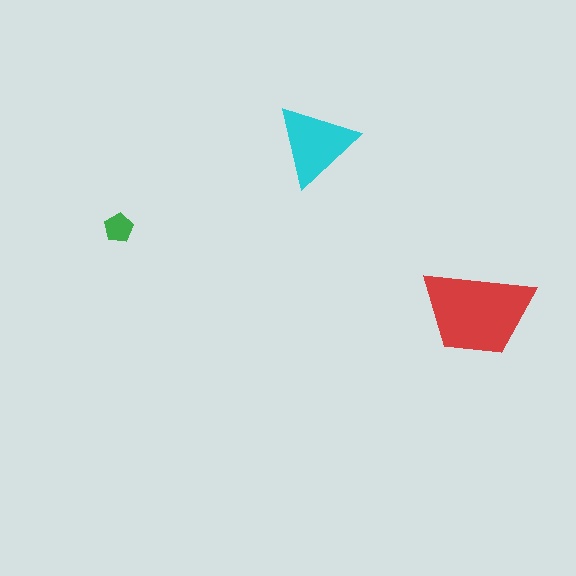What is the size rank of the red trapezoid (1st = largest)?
1st.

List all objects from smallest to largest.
The green pentagon, the cyan triangle, the red trapezoid.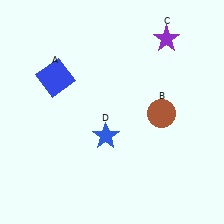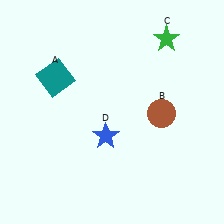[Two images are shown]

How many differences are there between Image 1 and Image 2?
There are 2 differences between the two images.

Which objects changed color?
A changed from blue to teal. C changed from purple to green.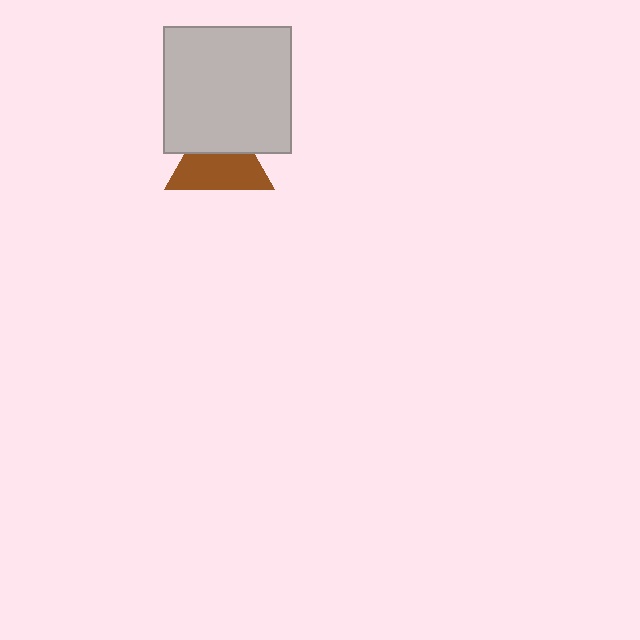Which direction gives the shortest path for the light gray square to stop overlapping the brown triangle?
Moving up gives the shortest separation.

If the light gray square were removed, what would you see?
You would see the complete brown triangle.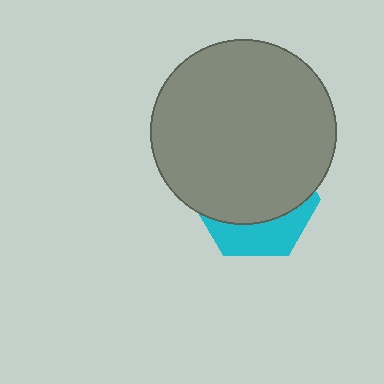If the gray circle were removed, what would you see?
You would see the complete cyan hexagon.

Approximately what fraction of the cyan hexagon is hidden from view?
Roughly 69% of the cyan hexagon is hidden behind the gray circle.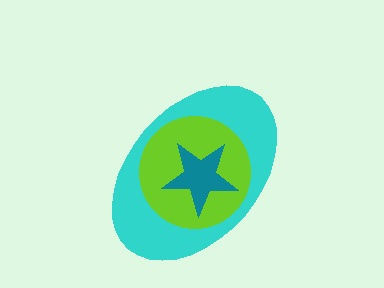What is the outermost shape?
The cyan ellipse.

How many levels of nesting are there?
3.